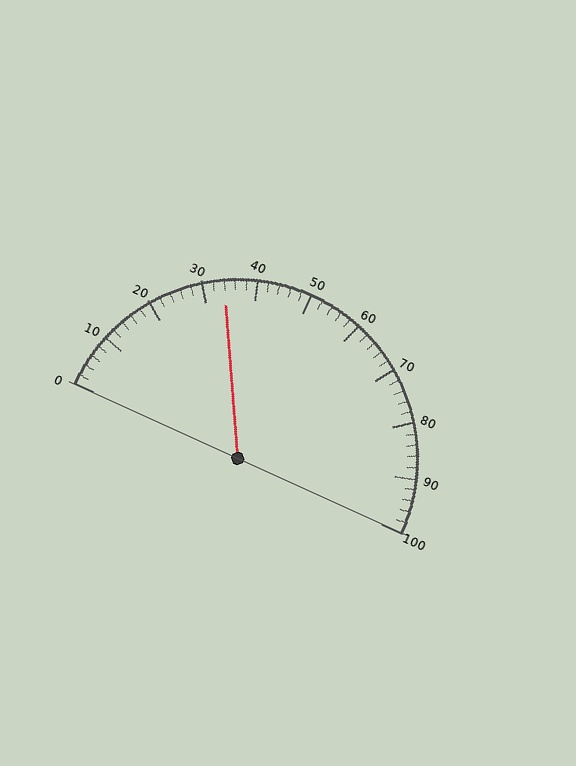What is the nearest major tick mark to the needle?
The nearest major tick mark is 30.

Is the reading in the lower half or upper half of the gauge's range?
The reading is in the lower half of the range (0 to 100).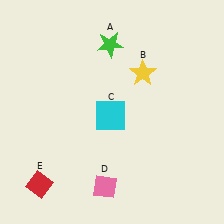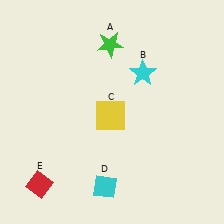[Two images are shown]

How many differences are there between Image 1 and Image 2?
There are 3 differences between the two images.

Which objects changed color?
B changed from yellow to cyan. C changed from cyan to yellow. D changed from pink to cyan.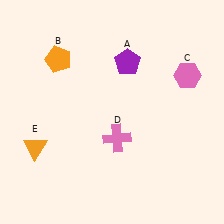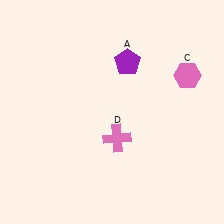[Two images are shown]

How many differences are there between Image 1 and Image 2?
There are 2 differences between the two images.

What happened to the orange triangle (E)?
The orange triangle (E) was removed in Image 2. It was in the bottom-left area of Image 1.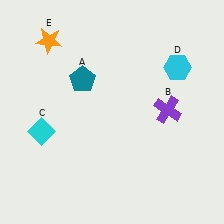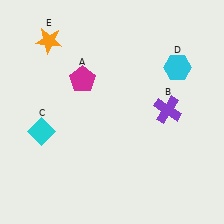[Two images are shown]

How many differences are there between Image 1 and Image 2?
There is 1 difference between the two images.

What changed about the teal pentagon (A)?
In Image 1, A is teal. In Image 2, it changed to magenta.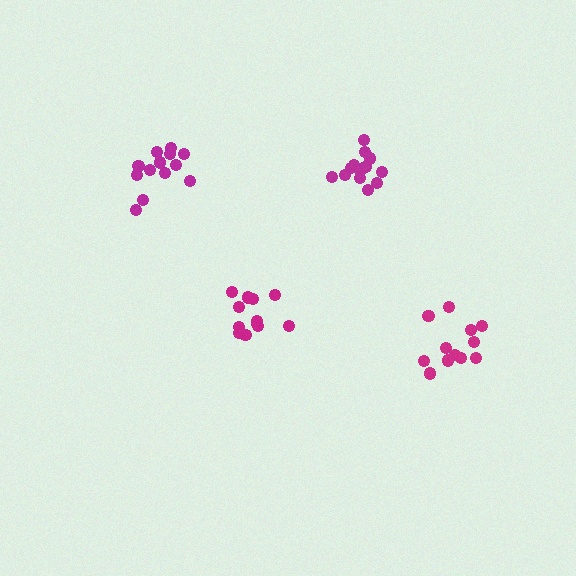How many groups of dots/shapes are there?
There are 4 groups.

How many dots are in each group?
Group 1: 12 dots, Group 2: 13 dots, Group 3: 13 dots, Group 4: 12 dots (50 total).